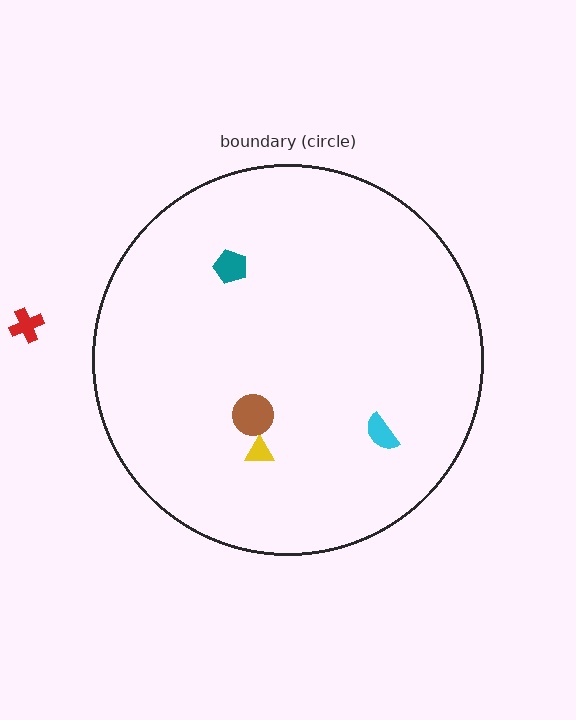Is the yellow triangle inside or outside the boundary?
Inside.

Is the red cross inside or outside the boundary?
Outside.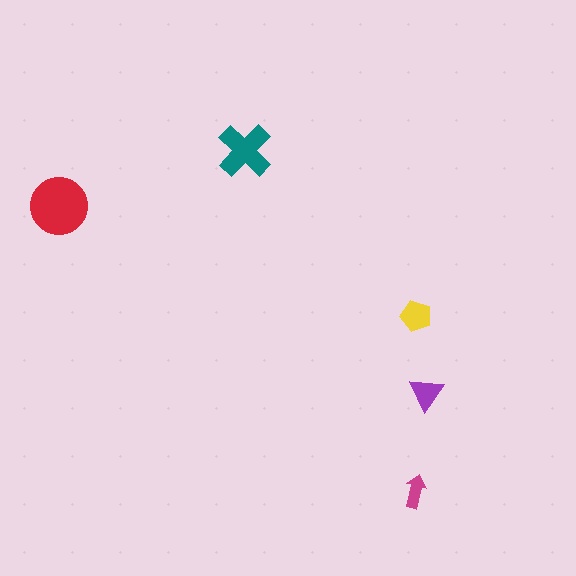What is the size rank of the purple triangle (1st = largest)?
4th.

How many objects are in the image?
There are 5 objects in the image.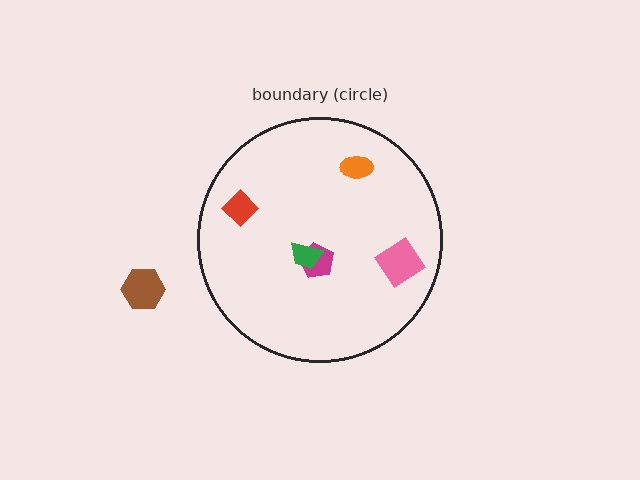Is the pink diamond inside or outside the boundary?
Inside.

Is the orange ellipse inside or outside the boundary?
Inside.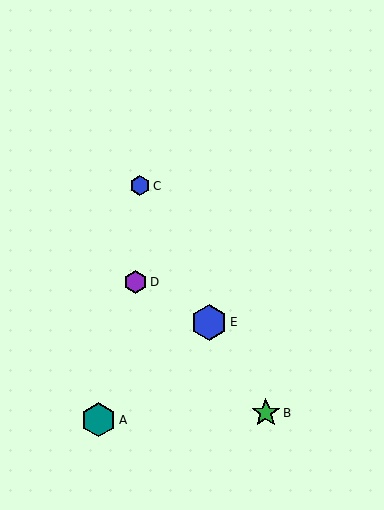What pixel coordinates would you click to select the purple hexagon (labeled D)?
Click at (135, 282) to select the purple hexagon D.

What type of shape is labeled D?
Shape D is a purple hexagon.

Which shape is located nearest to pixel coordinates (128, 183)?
The blue hexagon (labeled C) at (140, 186) is nearest to that location.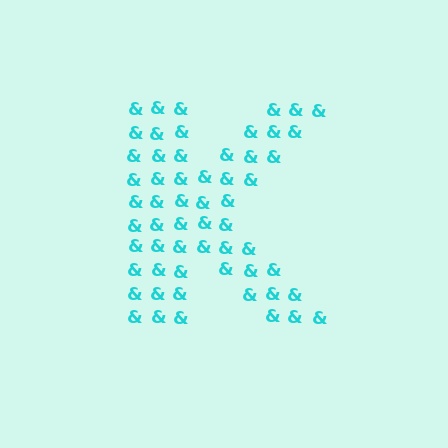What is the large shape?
The large shape is the letter K.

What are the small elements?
The small elements are ampersands.